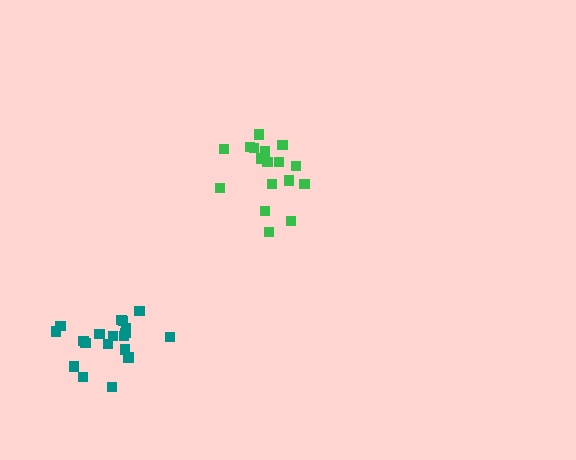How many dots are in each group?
Group 1: 18 dots, Group 2: 19 dots (37 total).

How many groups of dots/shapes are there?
There are 2 groups.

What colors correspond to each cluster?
The clusters are colored: green, teal.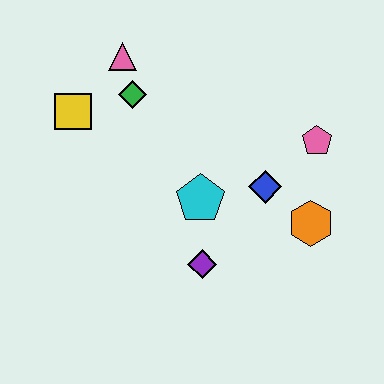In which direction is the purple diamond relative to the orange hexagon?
The purple diamond is to the left of the orange hexagon.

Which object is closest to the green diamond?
The pink triangle is closest to the green diamond.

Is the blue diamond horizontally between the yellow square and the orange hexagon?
Yes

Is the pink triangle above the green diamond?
Yes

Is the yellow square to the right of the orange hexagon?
No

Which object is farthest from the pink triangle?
The orange hexagon is farthest from the pink triangle.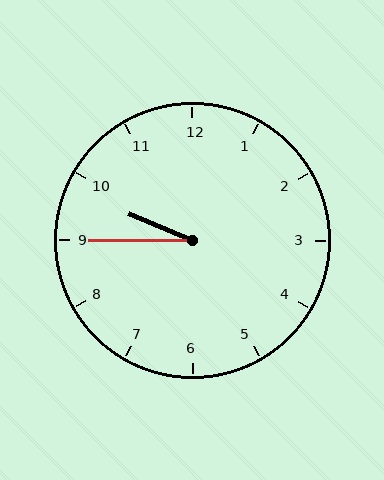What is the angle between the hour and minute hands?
Approximately 22 degrees.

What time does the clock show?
9:45.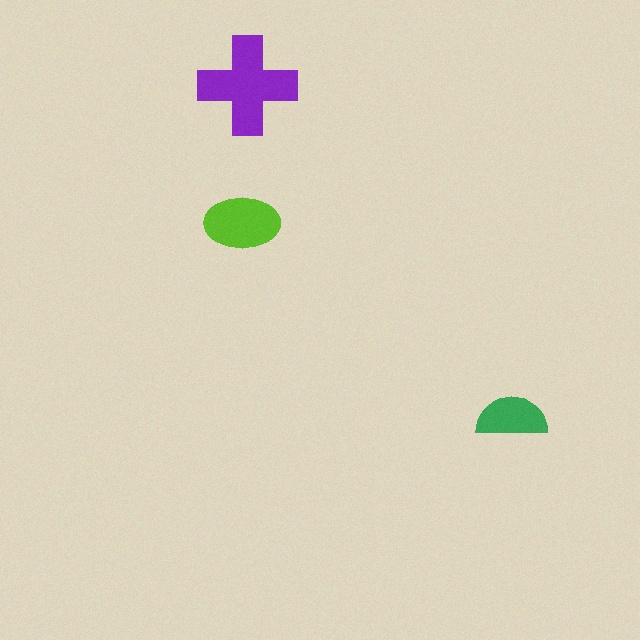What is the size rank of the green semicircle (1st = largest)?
3rd.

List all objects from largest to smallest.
The purple cross, the lime ellipse, the green semicircle.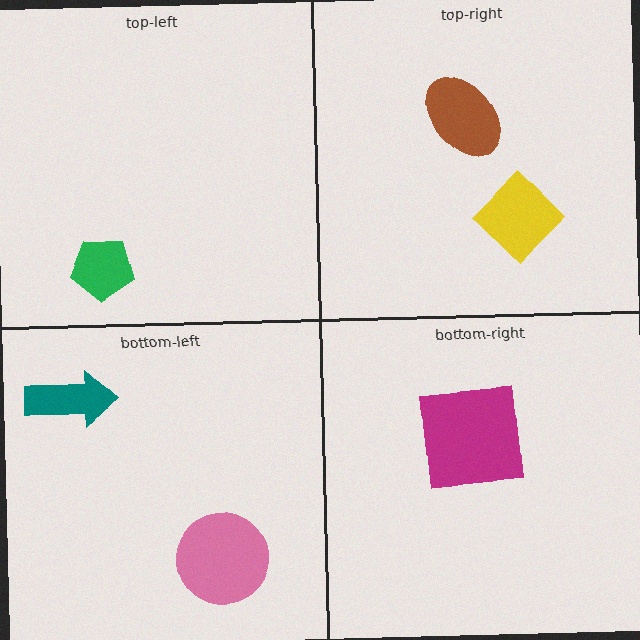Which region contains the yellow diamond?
The top-right region.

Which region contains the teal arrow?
The bottom-left region.